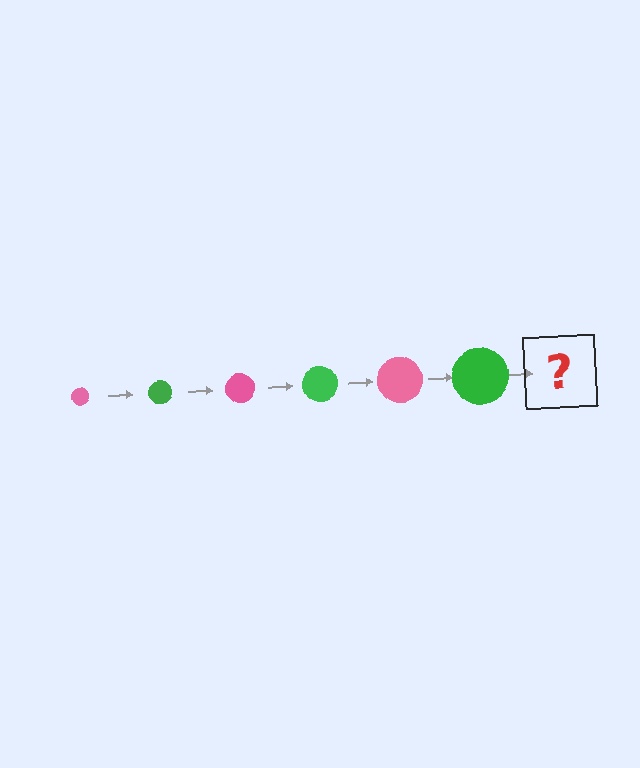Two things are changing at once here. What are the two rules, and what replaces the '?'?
The two rules are that the circle grows larger each step and the color cycles through pink and green. The '?' should be a pink circle, larger than the previous one.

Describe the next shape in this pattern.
It should be a pink circle, larger than the previous one.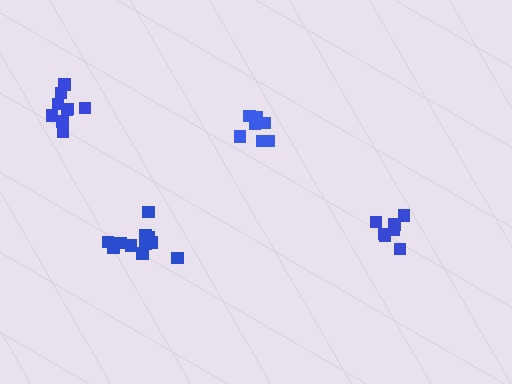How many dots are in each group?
Group 1: 7 dots, Group 2: 9 dots, Group 3: 12 dots, Group 4: 7 dots (35 total).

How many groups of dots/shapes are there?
There are 4 groups.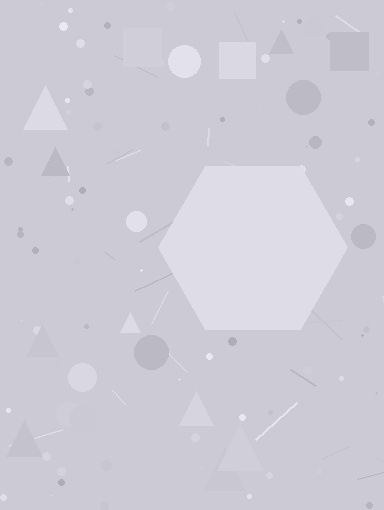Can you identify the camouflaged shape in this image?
The camouflaged shape is a hexagon.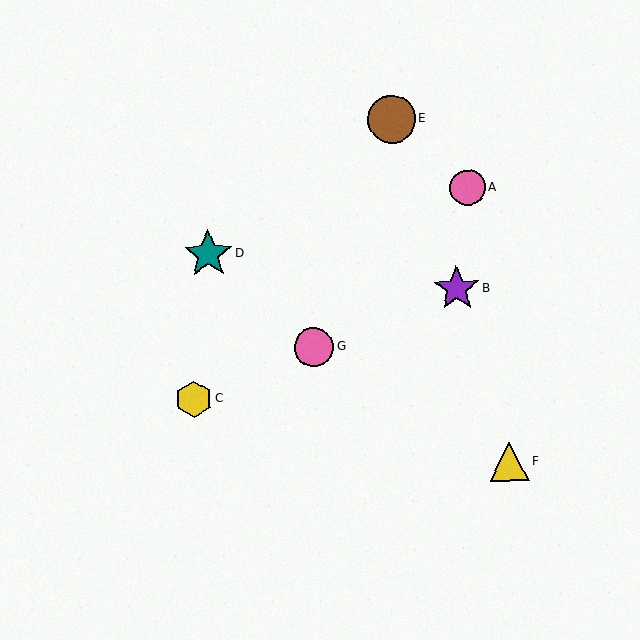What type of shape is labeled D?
Shape D is a teal star.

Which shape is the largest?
The teal star (labeled D) is the largest.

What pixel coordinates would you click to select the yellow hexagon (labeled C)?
Click at (194, 399) to select the yellow hexagon C.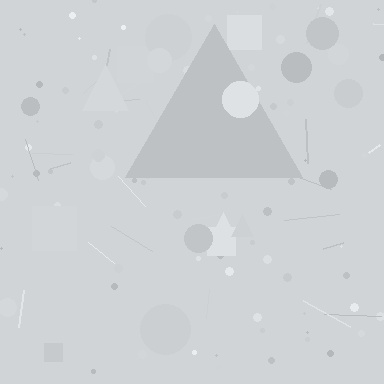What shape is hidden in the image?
A triangle is hidden in the image.